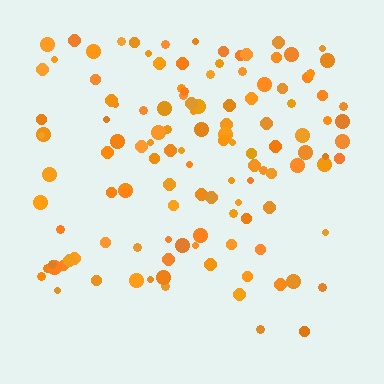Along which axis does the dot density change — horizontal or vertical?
Vertical.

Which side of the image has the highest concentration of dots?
The top.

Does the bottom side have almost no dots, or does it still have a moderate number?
Still a moderate number, just noticeably fewer than the top.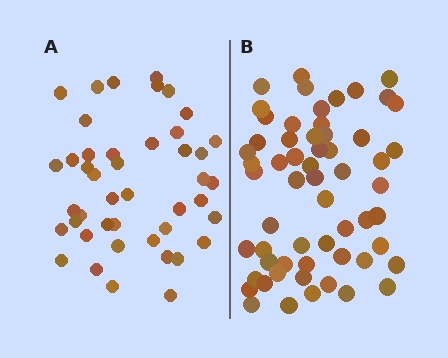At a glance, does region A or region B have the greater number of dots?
Region B (the right region) has more dots.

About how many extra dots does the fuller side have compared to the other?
Region B has approximately 15 more dots than region A.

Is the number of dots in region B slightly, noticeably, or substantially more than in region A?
Region B has noticeably more, but not dramatically so. The ratio is roughly 1.3 to 1.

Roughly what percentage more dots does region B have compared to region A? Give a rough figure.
About 35% more.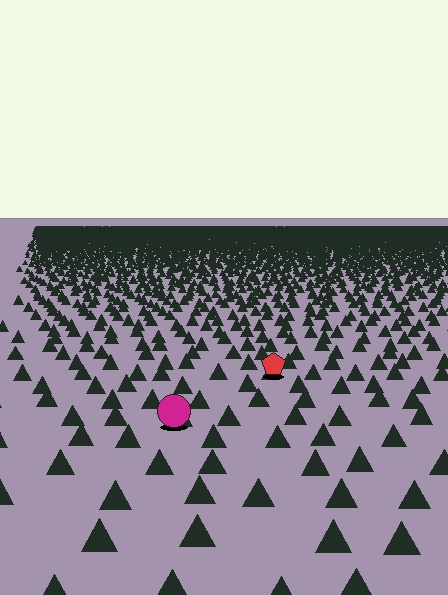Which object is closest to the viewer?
The magenta circle is closest. The texture marks near it are larger and more spread out.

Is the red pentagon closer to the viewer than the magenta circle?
No. The magenta circle is closer — you can tell from the texture gradient: the ground texture is coarser near it.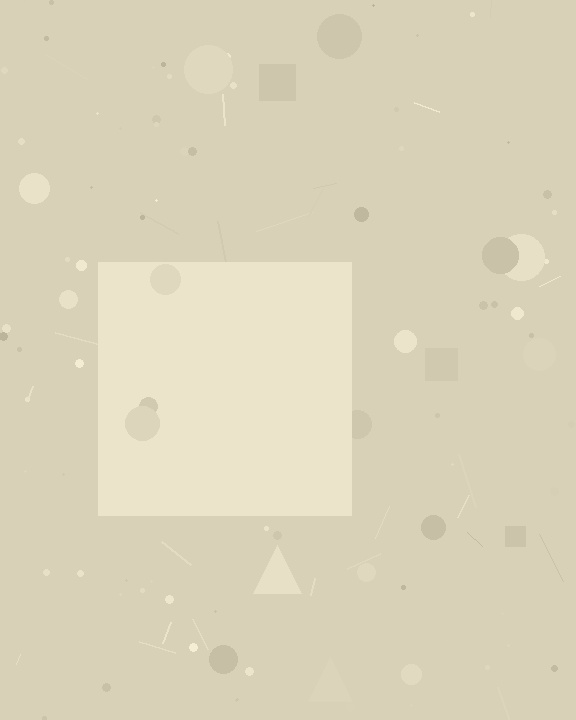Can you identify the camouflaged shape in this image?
The camouflaged shape is a square.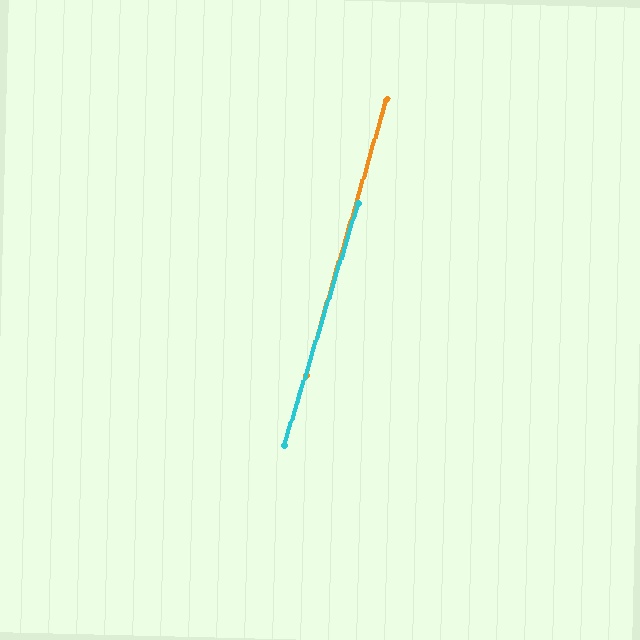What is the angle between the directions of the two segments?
Approximately 1 degree.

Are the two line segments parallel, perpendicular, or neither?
Parallel — their directions differ by only 0.5°.